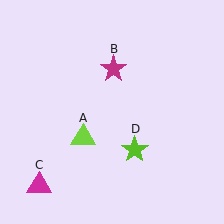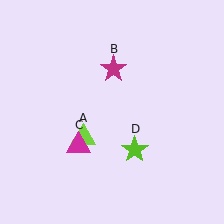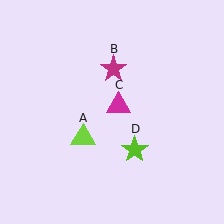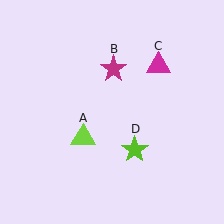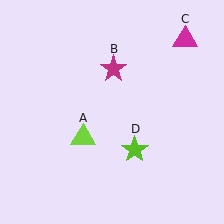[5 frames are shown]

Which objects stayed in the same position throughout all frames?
Lime triangle (object A) and magenta star (object B) and lime star (object D) remained stationary.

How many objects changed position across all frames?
1 object changed position: magenta triangle (object C).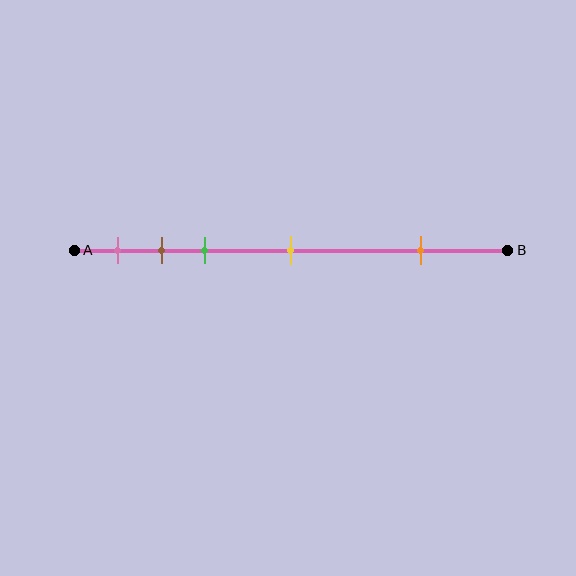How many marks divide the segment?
There are 5 marks dividing the segment.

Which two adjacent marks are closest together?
The brown and green marks are the closest adjacent pair.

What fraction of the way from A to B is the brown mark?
The brown mark is approximately 20% (0.2) of the way from A to B.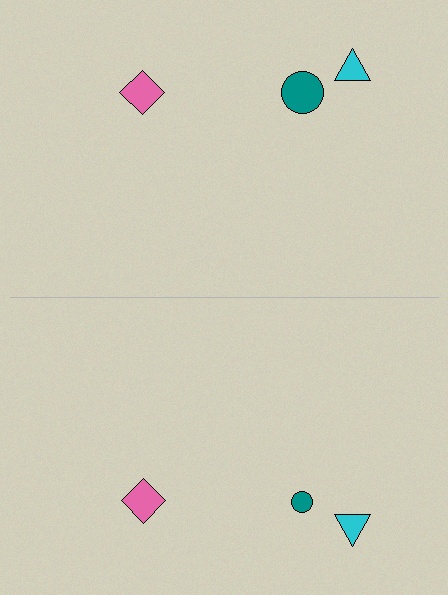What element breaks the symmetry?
The teal circle on the bottom side has a different size than its mirror counterpart.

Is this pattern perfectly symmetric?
No, the pattern is not perfectly symmetric. The teal circle on the bottom side has a different size than its mirror counterpart.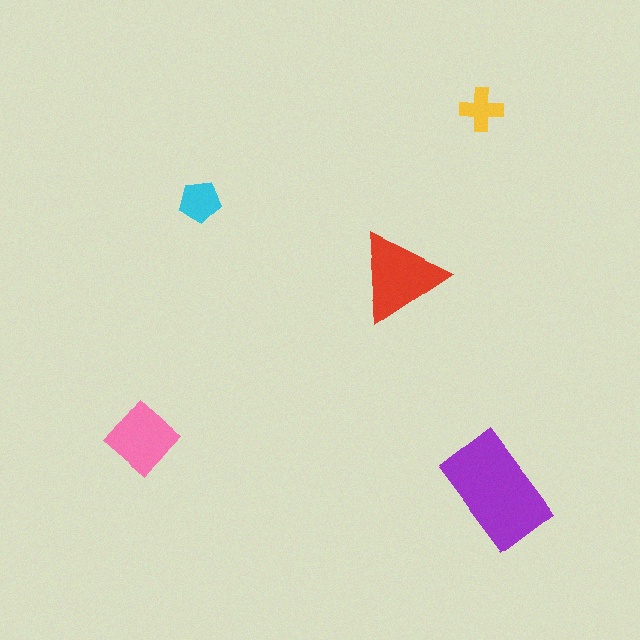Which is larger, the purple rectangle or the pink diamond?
The purple rectangle.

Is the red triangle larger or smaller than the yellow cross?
Larger.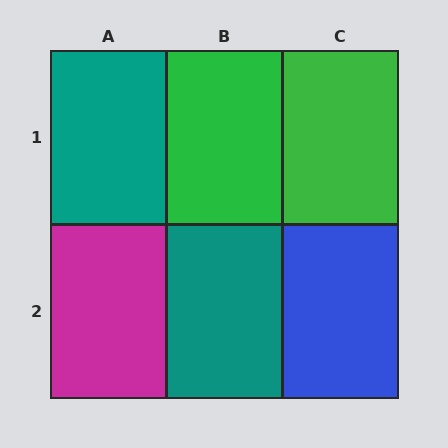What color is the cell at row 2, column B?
Teal.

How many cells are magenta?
1 cell is magenta.